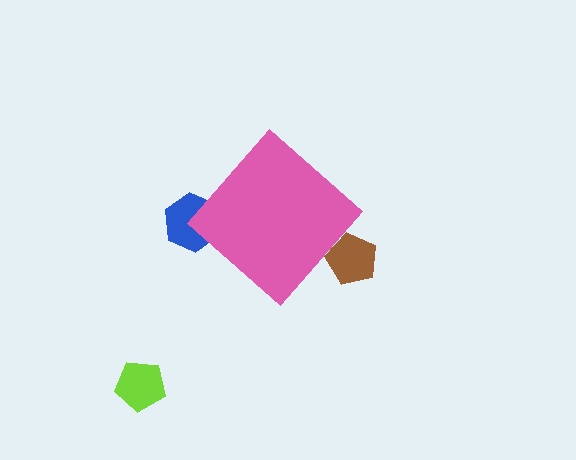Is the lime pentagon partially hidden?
No, the lime pentagon is fully visible.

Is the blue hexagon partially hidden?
Yes, the blue hexagon is partially hidden behind the pink diamond.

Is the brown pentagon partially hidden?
Yes, the brown pentagon is partially hidden behind the pink diamond.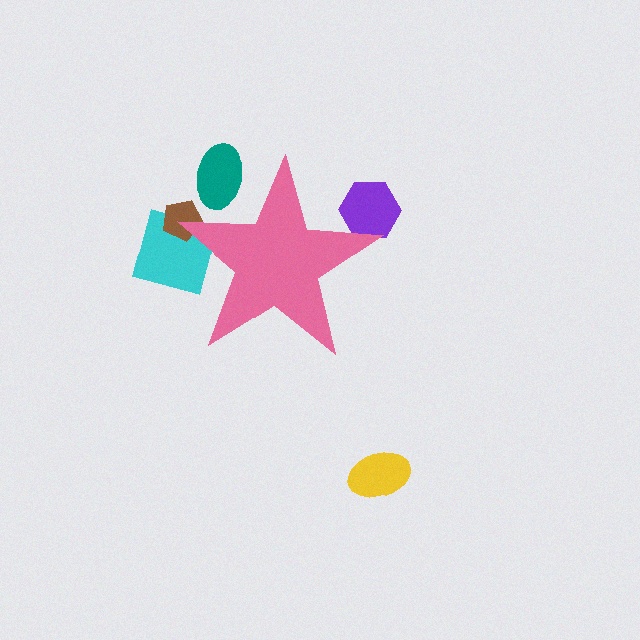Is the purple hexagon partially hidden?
Yes, the purple hexagon is partially hidden behind the pink star.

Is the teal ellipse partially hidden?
Yes, the teal ellipse is partially hidden behind the pink star.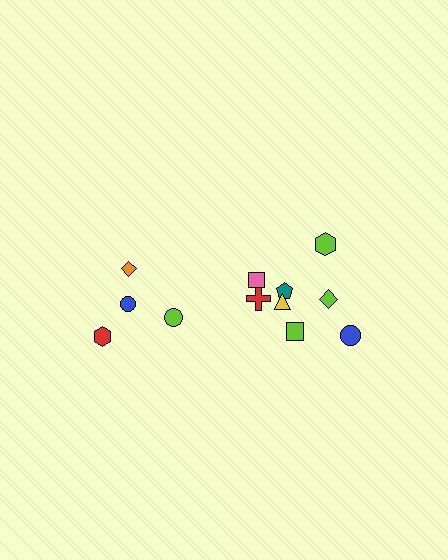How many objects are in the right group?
There are 8 objects.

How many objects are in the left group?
There are 4 objects.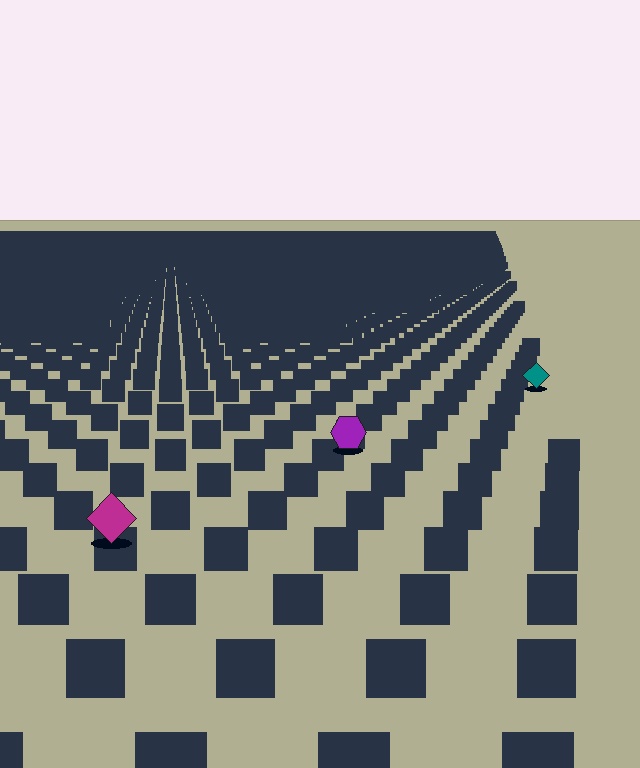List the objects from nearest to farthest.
From nearest to farthest: the magenta diamond, the purple hexagon, the teal diamond.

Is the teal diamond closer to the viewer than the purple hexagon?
No. The purple hexagon is closer — you can tell from the texture gradient: the ground texture is coarser near it.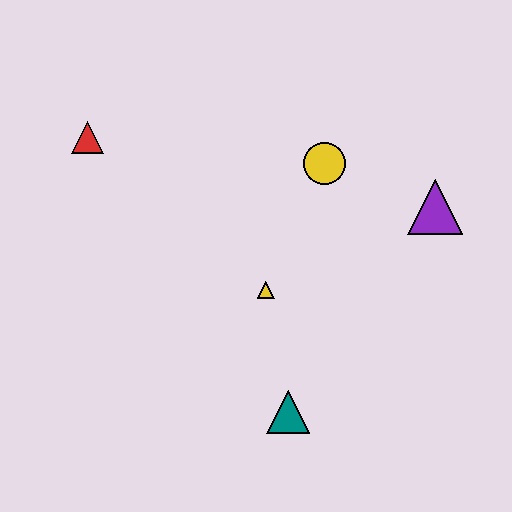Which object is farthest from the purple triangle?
The red triangle is farthest from the purple triangle.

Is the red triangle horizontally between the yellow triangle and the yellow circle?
No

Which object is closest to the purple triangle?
The yellow circle is closest to the purple triangle.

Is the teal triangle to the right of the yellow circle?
No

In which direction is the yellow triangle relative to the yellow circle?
The yellow triangle is below the yellow circle.